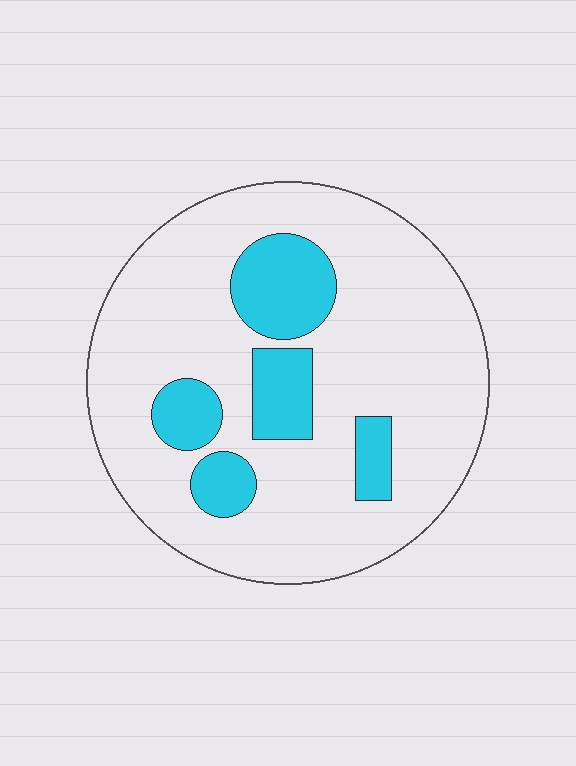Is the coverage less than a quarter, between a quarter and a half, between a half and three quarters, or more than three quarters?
Less than a quarter.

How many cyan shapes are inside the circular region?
5.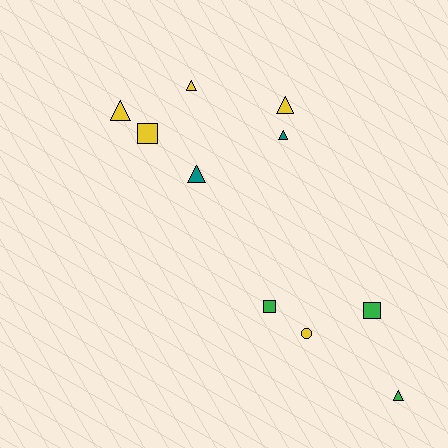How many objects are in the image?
There are 10 objects.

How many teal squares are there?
There are no teal squares.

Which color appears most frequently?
Yellow, with 5 objects.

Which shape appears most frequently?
Triangle, with 6 objects.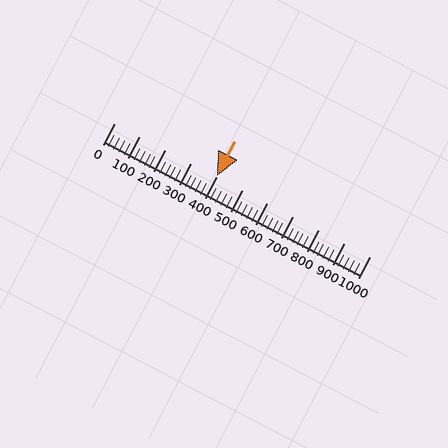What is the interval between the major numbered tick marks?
The major tick marks are spaced 100 units apart.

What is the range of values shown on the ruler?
The ruler shows values from 0 to 1000.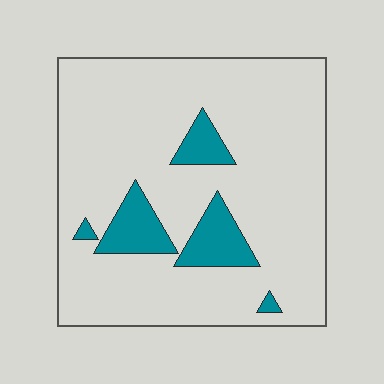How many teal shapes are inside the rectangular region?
5.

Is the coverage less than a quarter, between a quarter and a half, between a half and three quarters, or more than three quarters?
Less than a quarter.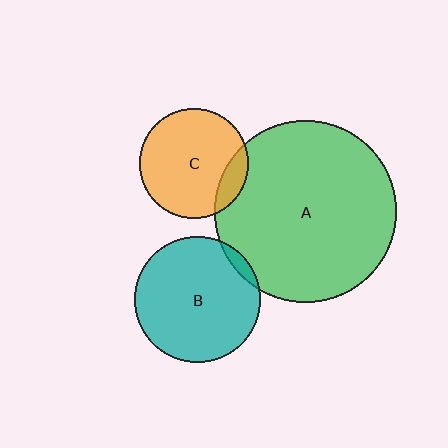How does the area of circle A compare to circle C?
Approximately 2.8 times.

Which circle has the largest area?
Circle A (green).